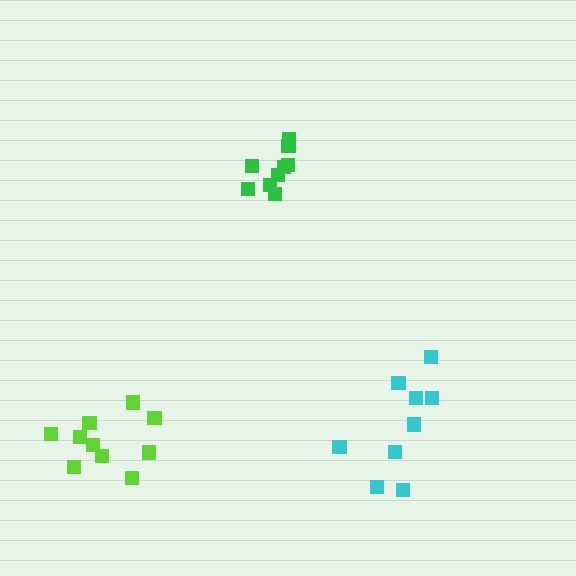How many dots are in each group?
Group 1: 10 dots, Group 2: 9 dots, Group 3: 9 dots (28 total).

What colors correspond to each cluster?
The clusters are colored: lime, cyan, green.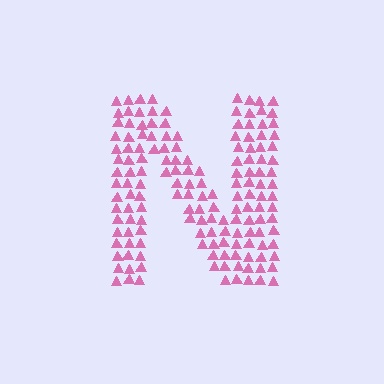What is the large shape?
The large shape is the letter N.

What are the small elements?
The small elements are triangles.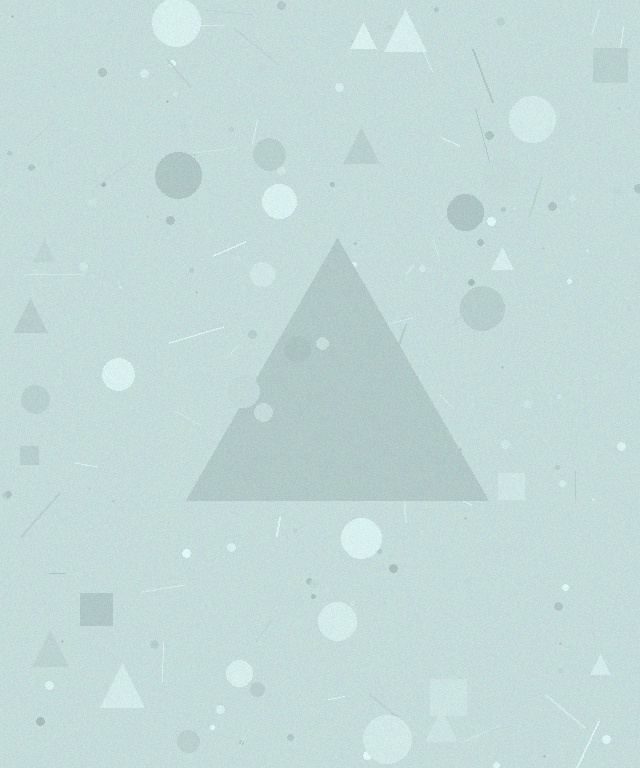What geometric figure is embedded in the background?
A triangle is embedded in the background.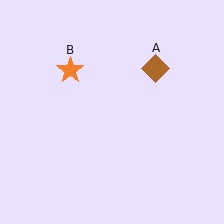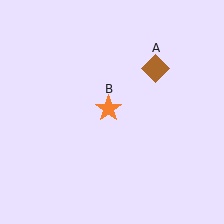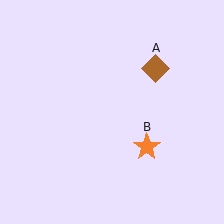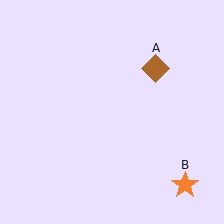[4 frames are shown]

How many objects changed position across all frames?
1 object changed position: orange star (object B).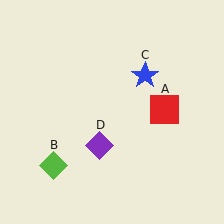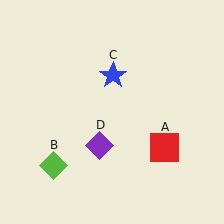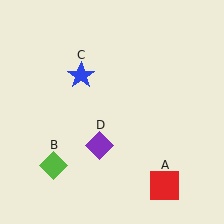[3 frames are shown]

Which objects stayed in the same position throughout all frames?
Lime diamond (object B) and purple diamond (object D) remained stationary.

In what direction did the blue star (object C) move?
The blue star (object C) moved left.